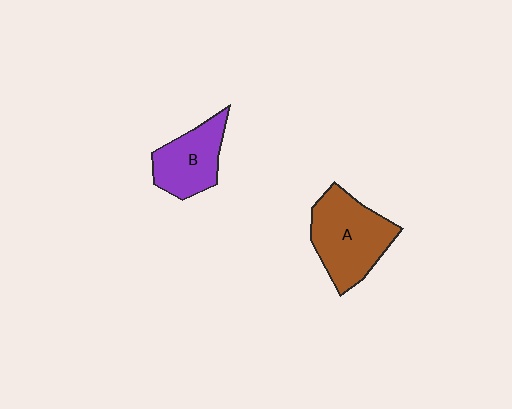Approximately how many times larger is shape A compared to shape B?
Approximately 1.4 times.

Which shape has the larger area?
Shape A (brown).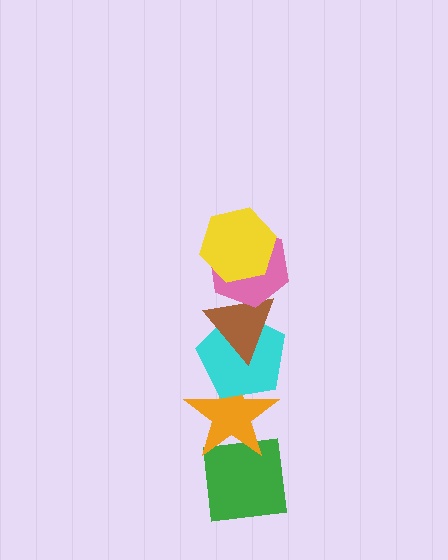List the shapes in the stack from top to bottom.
From top to bottom: the yellow hexagon, the pink hexagon, the brown triangle, the cyan pentagon, the orange star, the green square.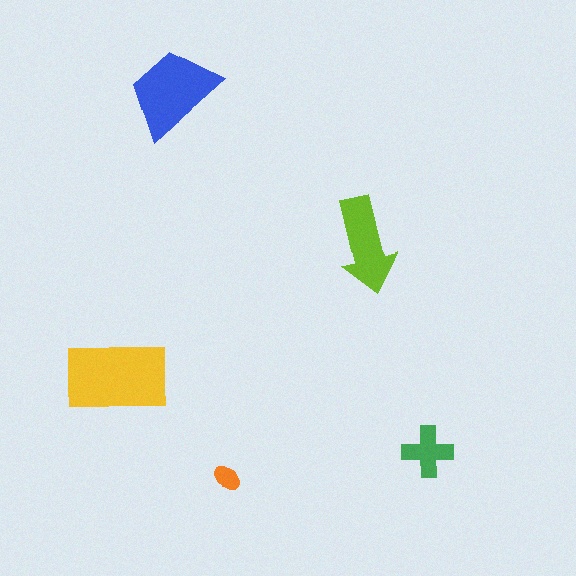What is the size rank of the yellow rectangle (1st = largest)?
1st.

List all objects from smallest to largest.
The orange ellipse, the green cross, the lime arrow, the blue trapezoid, the yellow rectangle.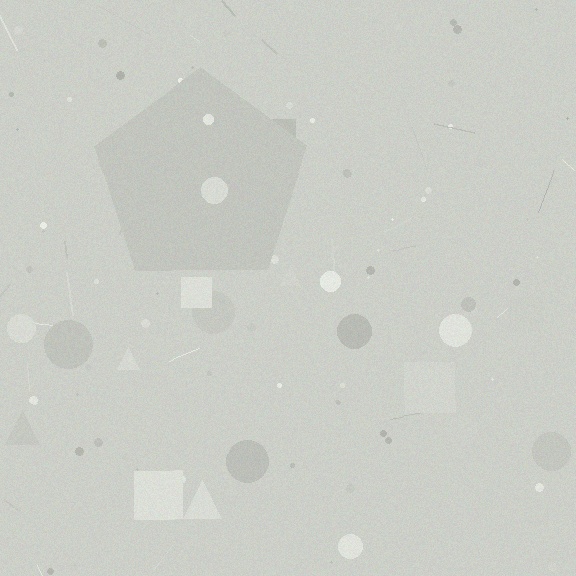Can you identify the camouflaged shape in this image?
The camouflaged shape is a pentagon.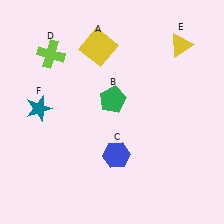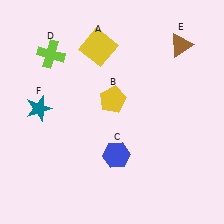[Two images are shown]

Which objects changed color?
B changed from green to yellow. E changed from yellow to brown.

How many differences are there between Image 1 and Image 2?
There are 2 differences between the two images.